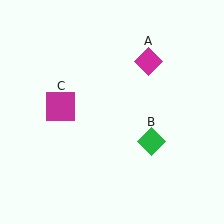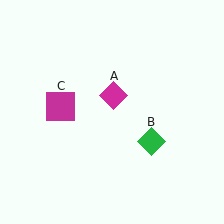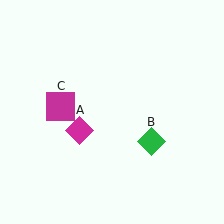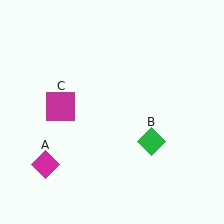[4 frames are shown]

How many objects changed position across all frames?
1 object changed position: magenta diamond (object A).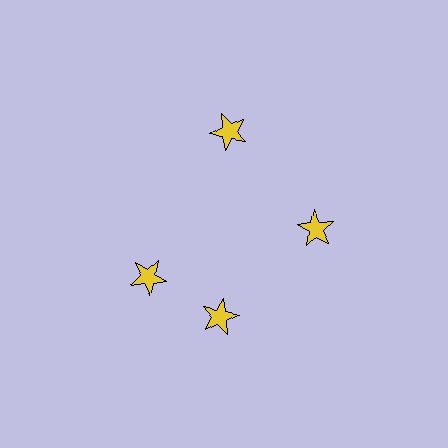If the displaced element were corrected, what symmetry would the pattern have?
It would have 4-fold rotational symmetry — the pattern would map onto itself every 90 degrees.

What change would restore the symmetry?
The symmetry would be restored by rotating it back into even spacing with its neighbors so that all 4 stars sit at equal angles and equal distance from the center.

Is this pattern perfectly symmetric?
No. The 4 yellow stars are arranged in a ring, but one element near the 9 o'clock position is rotated out of alignment along the ring, breaking the 4-fold rotational symmetry.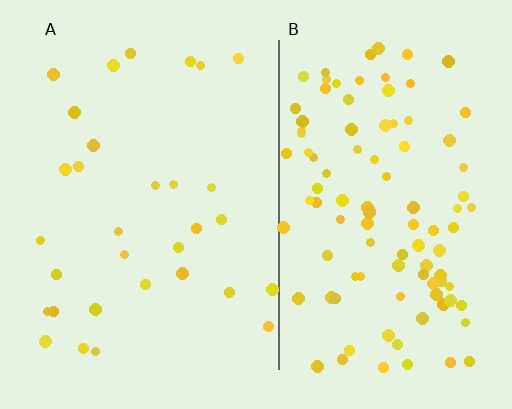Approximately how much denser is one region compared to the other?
Approximately 3.3× — region B over region A.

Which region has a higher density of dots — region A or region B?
B (the right).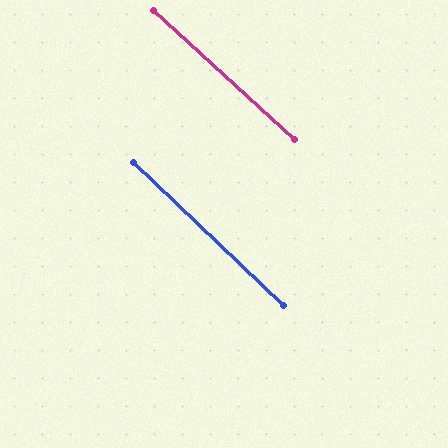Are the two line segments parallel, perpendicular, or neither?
Parallel — their directions differ by only 1.3°.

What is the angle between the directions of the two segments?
Approximately 1 degree.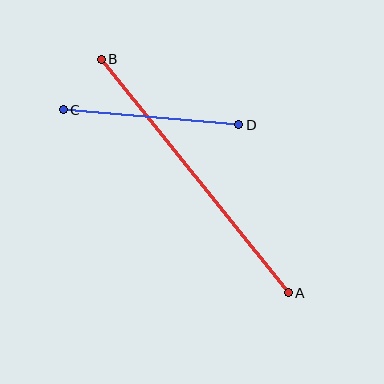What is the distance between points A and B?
The distance is approximately 299 pixels.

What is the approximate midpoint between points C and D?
The midpoint is at approximately (151, 117) pixels.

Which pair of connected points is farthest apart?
Points A and B are farthest apart.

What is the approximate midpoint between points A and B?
The midpoint is at approximately (195, 176) pixels.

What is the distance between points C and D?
The distance is approximately 176 pixels.